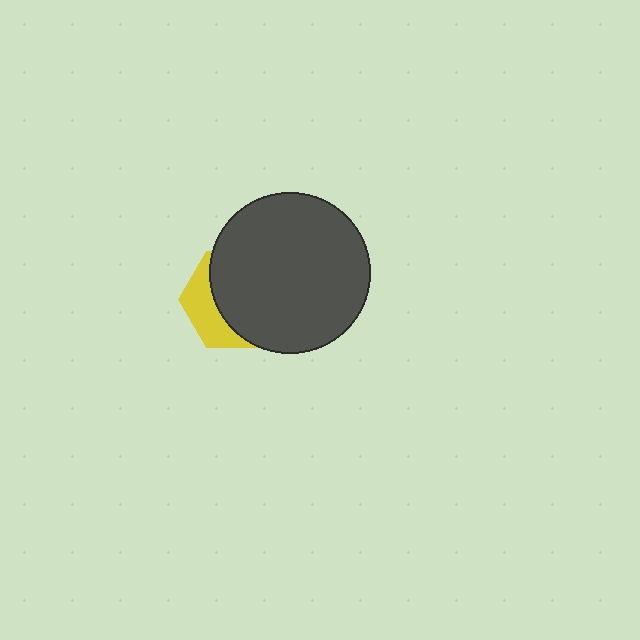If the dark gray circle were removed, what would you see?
You would see the complete yellow hexagon.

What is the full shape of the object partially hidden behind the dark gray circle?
The partially hidden object is a yellow hexagon.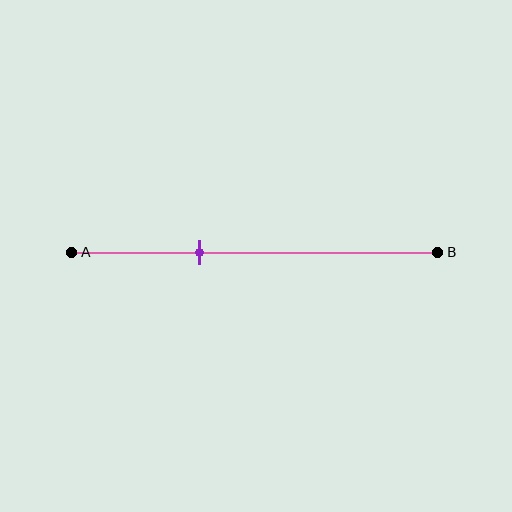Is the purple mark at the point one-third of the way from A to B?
Yes, the mark is approximately at the one-third point.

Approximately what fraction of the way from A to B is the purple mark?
The purple mark is approximately 35% of the way from A to B.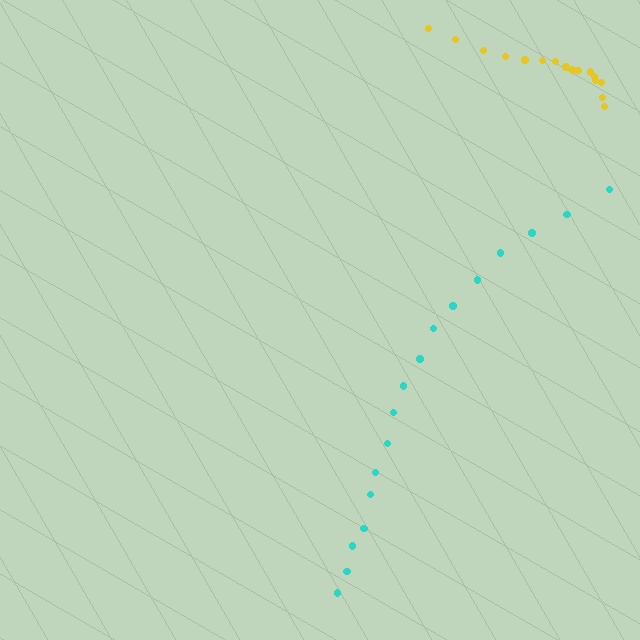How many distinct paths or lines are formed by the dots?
There are 2 distinct paths.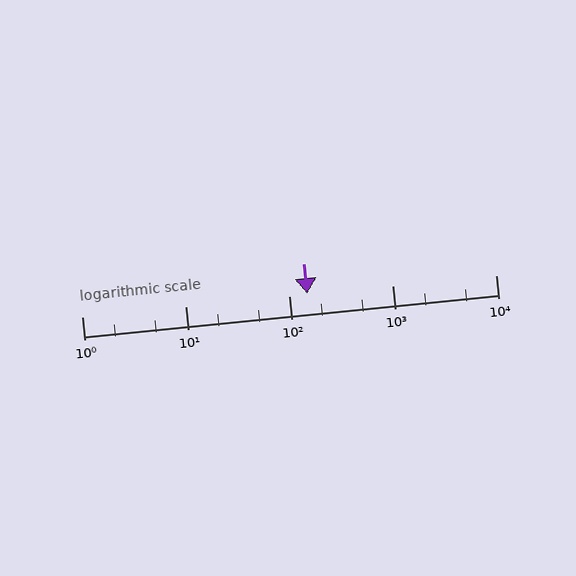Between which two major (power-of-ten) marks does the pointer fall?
The pointer is between 100 and 1000.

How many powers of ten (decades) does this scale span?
The scale spans 4 decades, from 1 to 10000.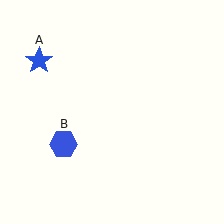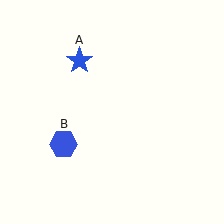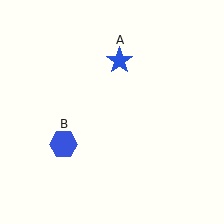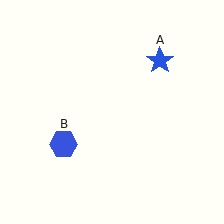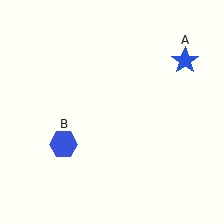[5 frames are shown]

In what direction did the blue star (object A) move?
The blue star (object A) moved right.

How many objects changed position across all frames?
1 object changed position: blue star (object A).